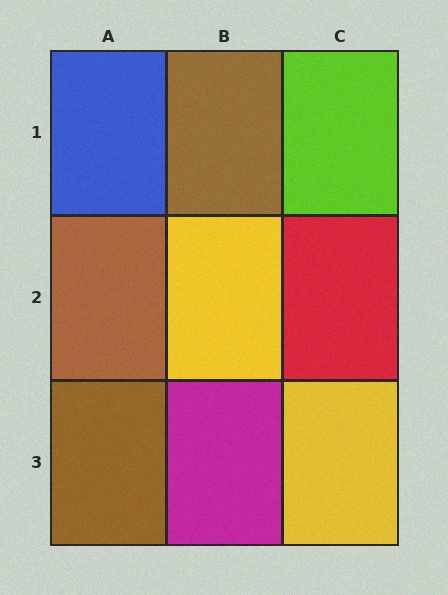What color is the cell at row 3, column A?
Brown.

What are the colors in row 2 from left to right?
Brown, yellow, red.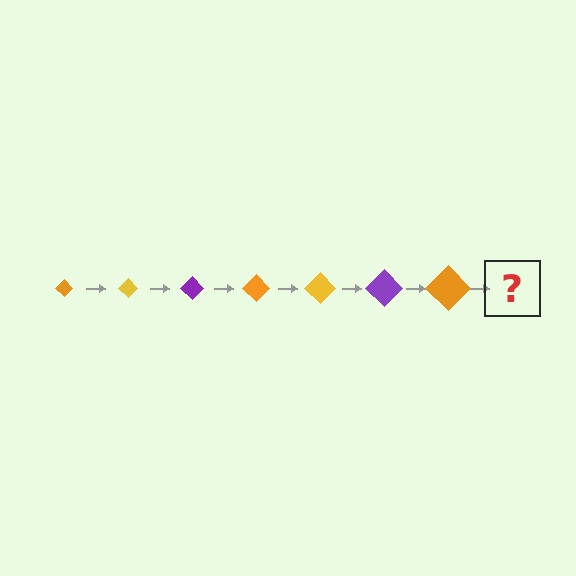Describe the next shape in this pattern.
It should be a yellow diamond, larger than the previous one.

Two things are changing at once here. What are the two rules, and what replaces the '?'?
The two rules are that the diamond grows larger each step and the color cycles through orange, yellow, and purple. The '?' should be a yellow diamond, larger than the previous one.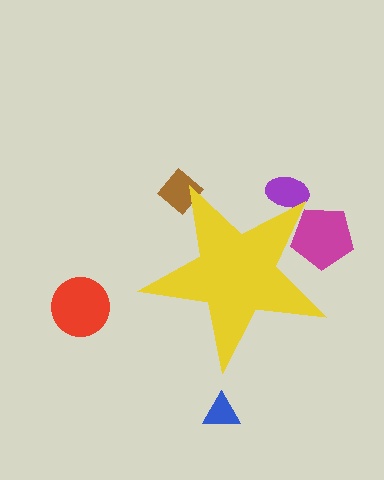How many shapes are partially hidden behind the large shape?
3 shapes are partially hidden.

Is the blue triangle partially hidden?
No, the blue triangle is fully visible.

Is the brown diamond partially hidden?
Yes, the brown diamond is partially hidden behind the yellow star.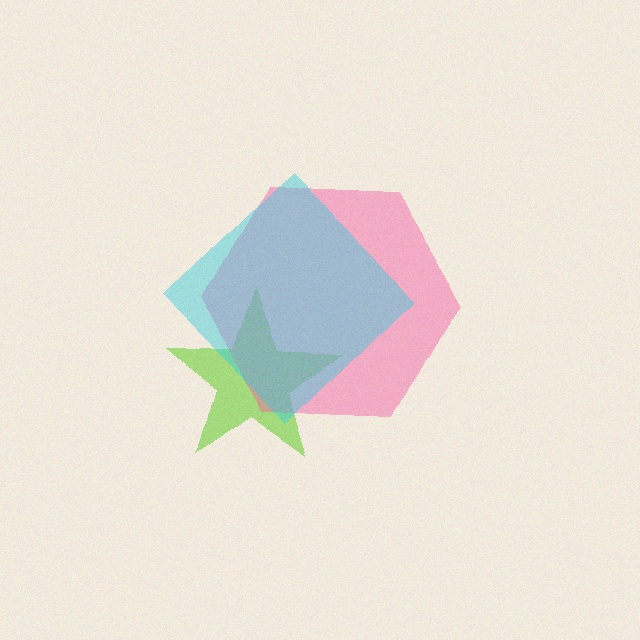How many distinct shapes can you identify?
There are 3 distinct shapes: a lime star, a pink hexagon, a cyan diamond.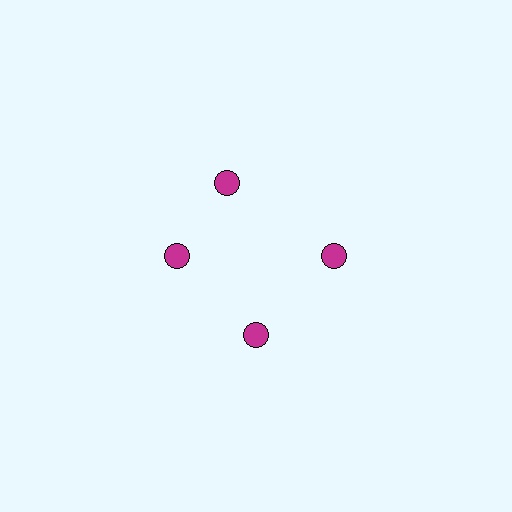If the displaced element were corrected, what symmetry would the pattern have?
It would have 4-fold rotational symmetry — the pattern would map onto itself every 90 degrees.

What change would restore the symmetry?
The symmetry would be restored by rotating it back into even spacing with its neighbors so that all 4 circles sit at equal angles and equal distance from the center.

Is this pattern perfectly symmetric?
No. The 4 magenta circles are arranged in a ring, but one element near the 12 o'clock position is rotated out of alignment along the ring, breaking the 4-fold rotational symmetry.